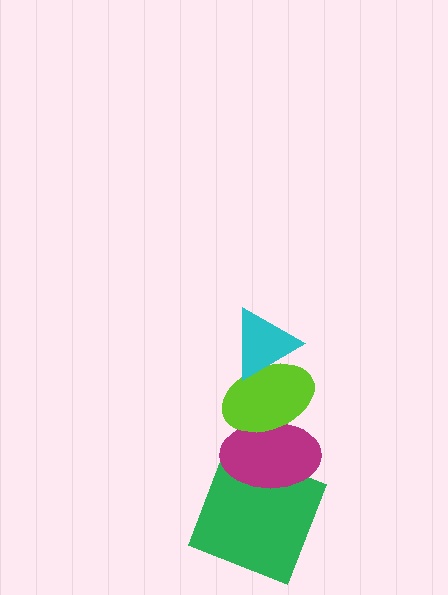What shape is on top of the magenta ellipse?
The lime ellipse is on top of the magenta ellipse.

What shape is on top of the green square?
The magenta ellipse is on top of the green square.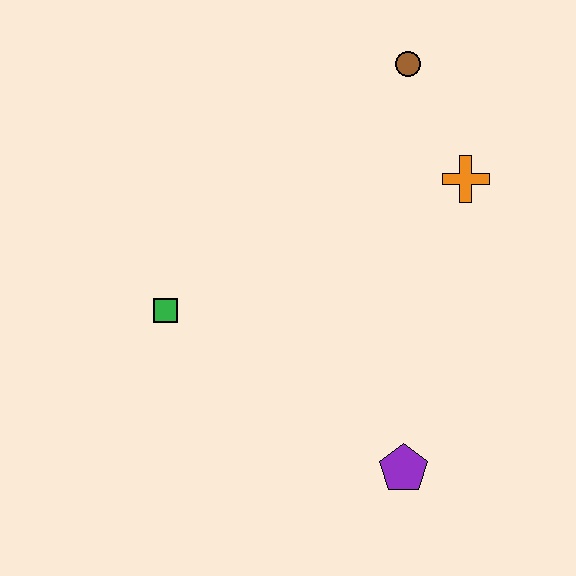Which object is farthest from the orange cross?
The green square is farthest from the orange cross.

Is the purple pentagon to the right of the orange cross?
No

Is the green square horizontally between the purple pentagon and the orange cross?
No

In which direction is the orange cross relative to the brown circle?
The orange cross is below the brown circle.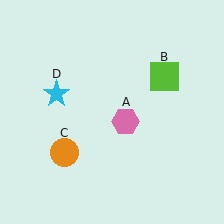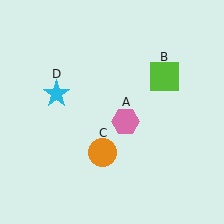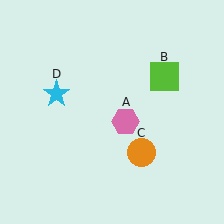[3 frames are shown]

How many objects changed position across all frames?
1 object changed position: orange circle (object C).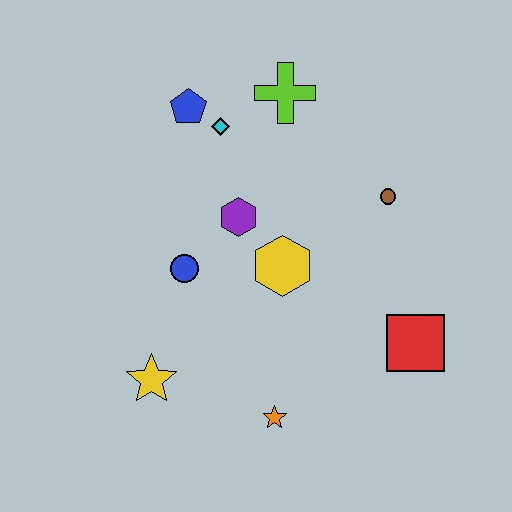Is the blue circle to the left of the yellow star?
No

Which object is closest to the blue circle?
The purple hexagon is closest to the blue circle.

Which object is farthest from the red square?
The blue pentagon is farthest from the red square.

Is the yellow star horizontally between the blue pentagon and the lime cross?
No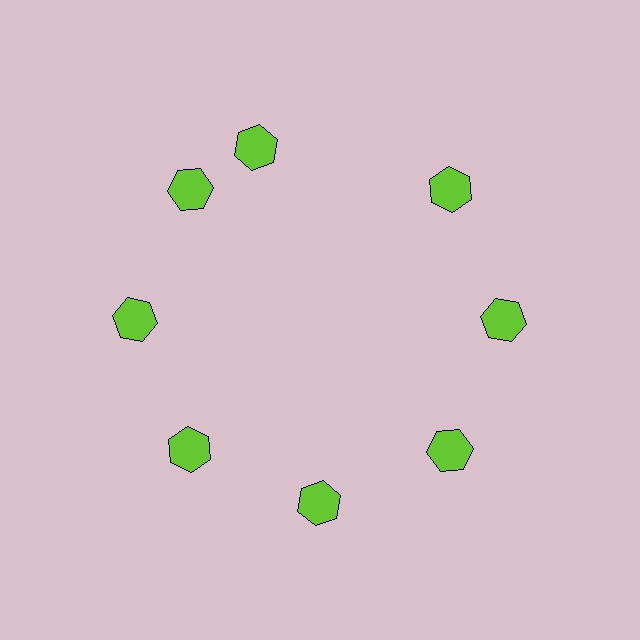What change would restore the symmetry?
The symmetry would be restored by rotating it back into even spacing with its neighbors so that all 8 hexagons sit at equal angles and equal distance from the center.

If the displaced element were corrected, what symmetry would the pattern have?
It would have 8-fold rotational symmetry — the pattern would map onto itself every 45 degrees.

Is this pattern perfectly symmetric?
No. The 8 lime hexagons are arranged in a ring, but one element near the 12 o'clock position is rotated out of alignment along the ring, breaking the 8-fold rotational symmetry.